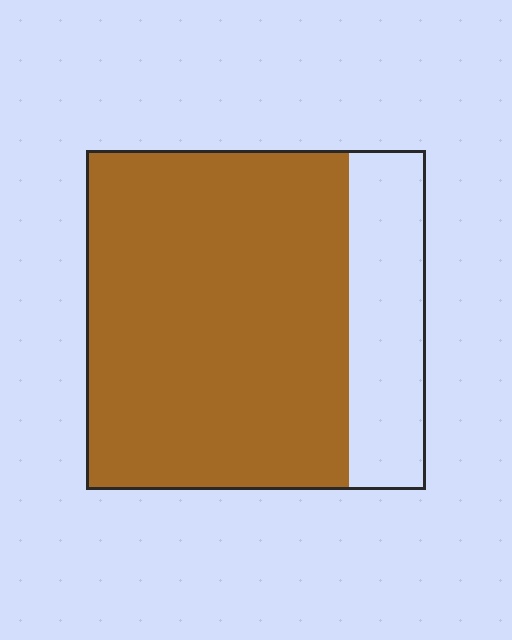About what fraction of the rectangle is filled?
About three quarters (3/4).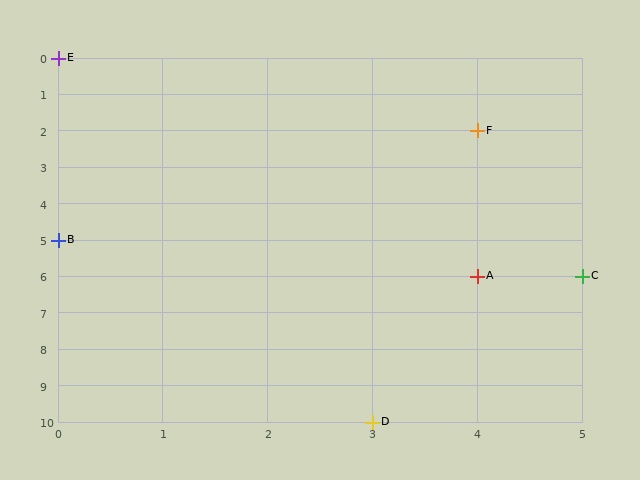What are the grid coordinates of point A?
Point A is at grid coordinates (4, 6).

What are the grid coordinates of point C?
Point C is at grid coordinates (5, 6).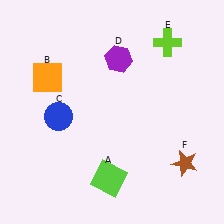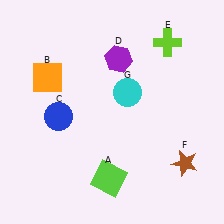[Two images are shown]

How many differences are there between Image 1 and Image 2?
There is 1 difference between the two images.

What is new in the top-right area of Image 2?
A cyan circle (G) was added in the top-right area of Image 2.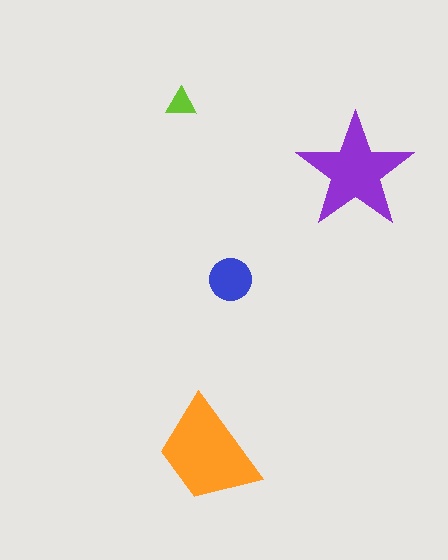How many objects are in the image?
There are 4 objects in the image.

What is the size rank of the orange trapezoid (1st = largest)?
1st.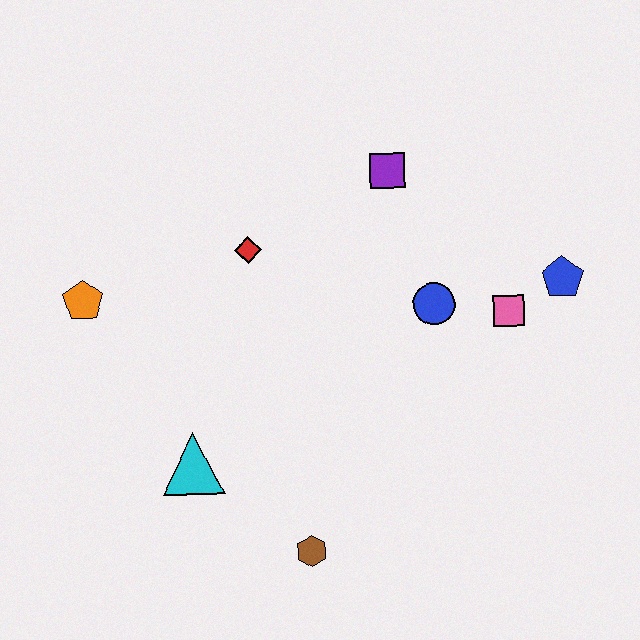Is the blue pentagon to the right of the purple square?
Yes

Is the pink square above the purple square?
No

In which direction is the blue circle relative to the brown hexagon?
The blue circle is above the brown hexagon.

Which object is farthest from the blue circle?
The orange pentagon is farthest from the blue circle.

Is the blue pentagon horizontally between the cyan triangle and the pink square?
No